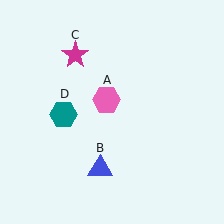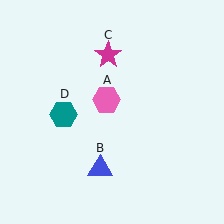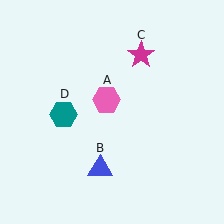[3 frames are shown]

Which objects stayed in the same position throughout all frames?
Pink hexagon (object A) and blue triangle (object B) and teal hexagon (object D) remained stationary.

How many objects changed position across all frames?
1 object changed position: magenta star (object C).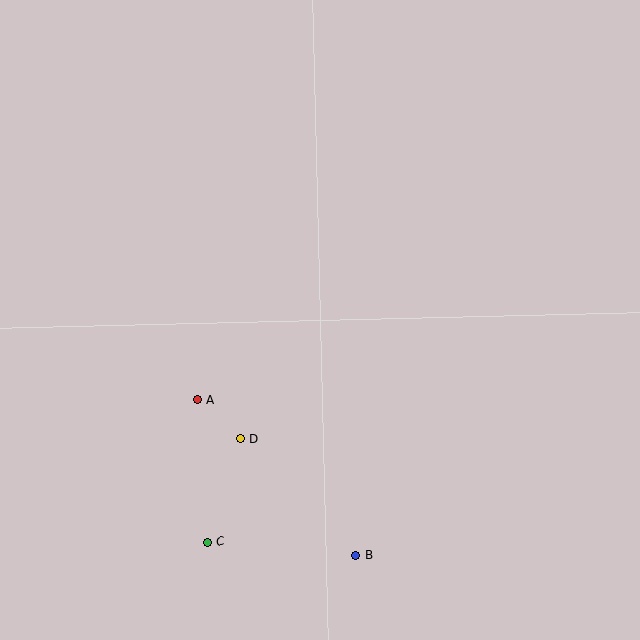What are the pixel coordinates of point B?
Point B is at (355, 555).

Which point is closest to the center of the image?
Point D at (240, 439) is closest to the center.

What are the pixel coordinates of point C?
Point C is at (207, 542).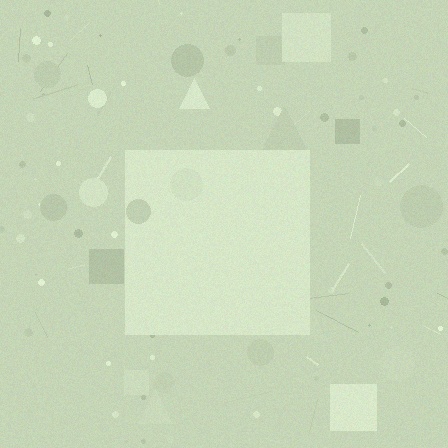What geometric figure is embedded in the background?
A square is embedded in the background.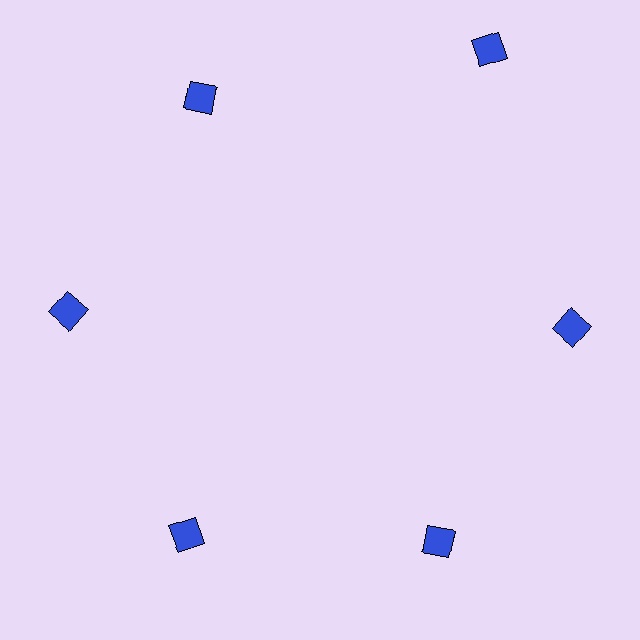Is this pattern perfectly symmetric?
No. The 6 blue squares are arranged in a ring, but one element near the 1 o'clock position is pushed outward from the center, breaking the 6-fold rotational symmetry.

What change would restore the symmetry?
The symmetry would be restored by moving it inward, back onto the ring so that all 6 squares sit at equal angles and equal distance from the center.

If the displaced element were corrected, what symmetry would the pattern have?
It would have 6-fold rotational symmetry — the pattern would map onto itself every 60 degrees.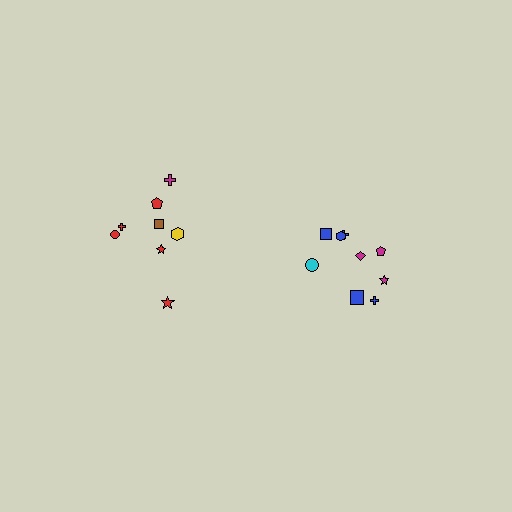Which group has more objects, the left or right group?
The right group.